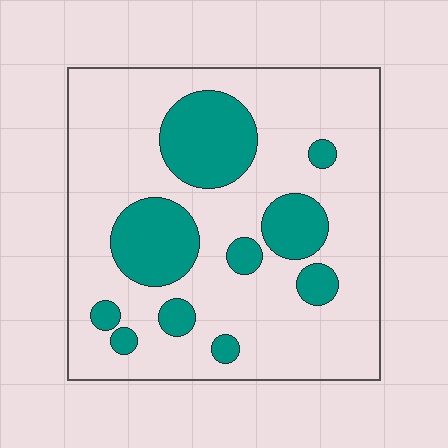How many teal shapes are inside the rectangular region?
10.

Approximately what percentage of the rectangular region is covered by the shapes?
Approximately 25%.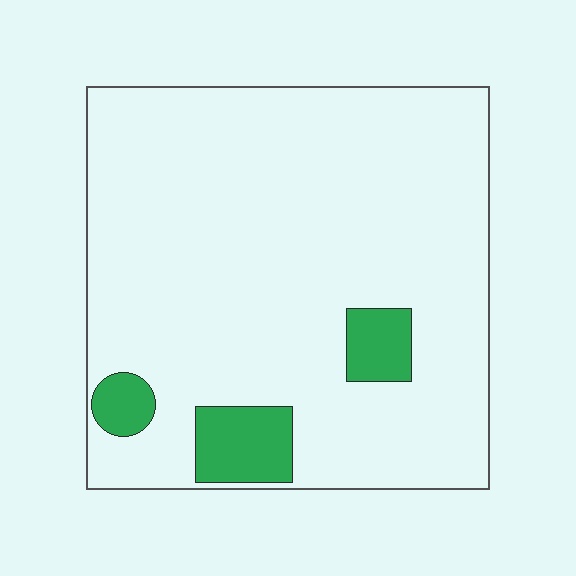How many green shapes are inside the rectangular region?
3.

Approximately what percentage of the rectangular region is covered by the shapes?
Approximately 10%.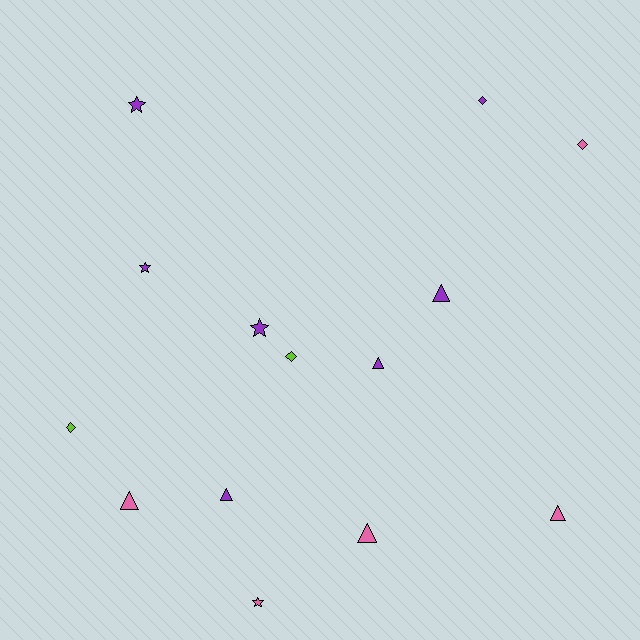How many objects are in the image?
There are 14 objects.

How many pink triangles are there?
There are 3 pink triangles.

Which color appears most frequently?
Purple, with 7 objects.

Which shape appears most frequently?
Triangle, with 6 objects.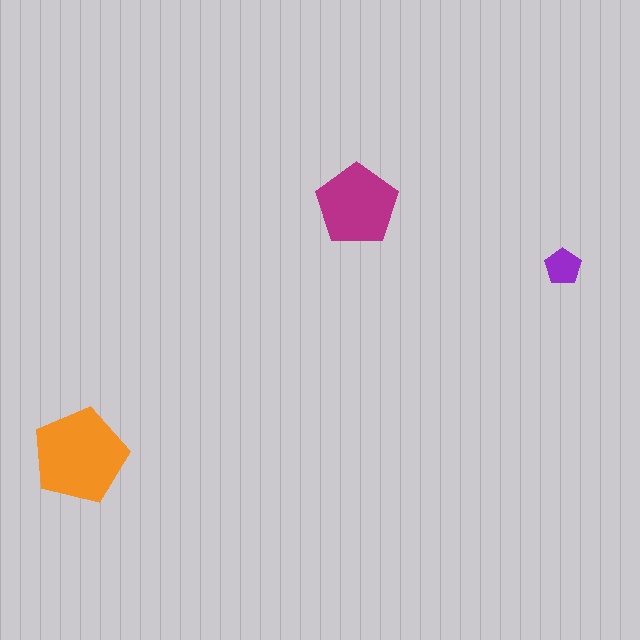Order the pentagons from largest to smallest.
the orange one, the magenta one, the purple one.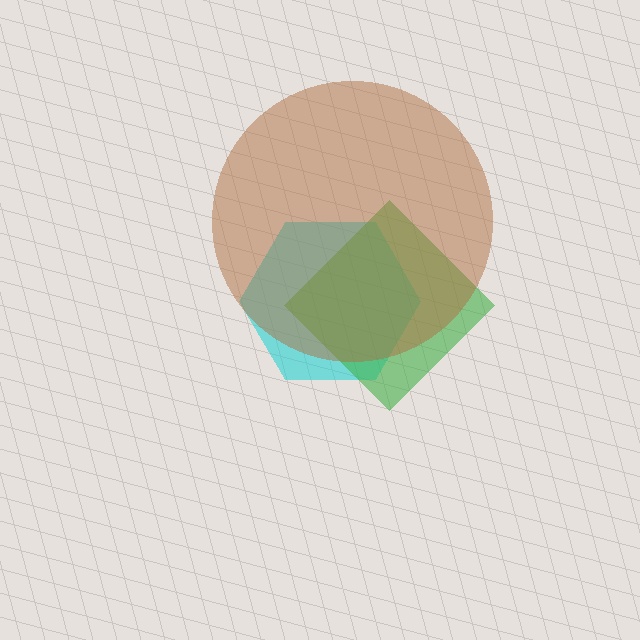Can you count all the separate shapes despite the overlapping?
Yes, there are 3 separate shapes.